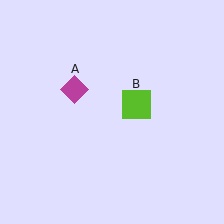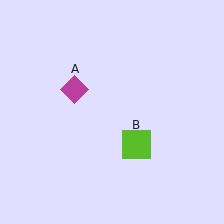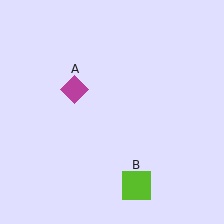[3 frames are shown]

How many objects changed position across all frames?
1 object changed position: lime square (object B).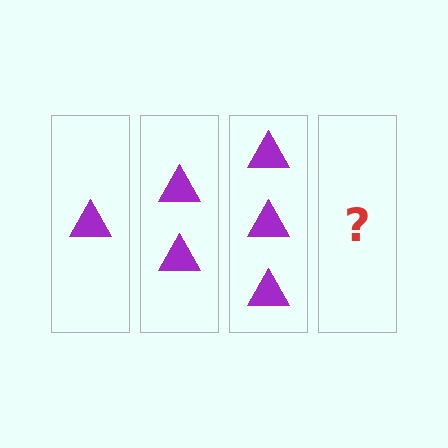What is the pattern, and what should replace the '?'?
The pattern is that each step adds one more triangle. The '?' should be 4 triangles.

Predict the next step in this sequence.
The next step is 4 triangles.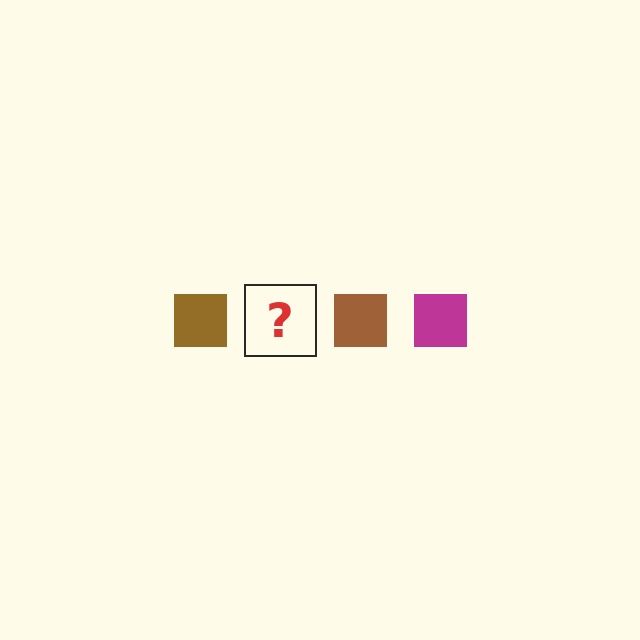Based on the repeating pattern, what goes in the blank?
The blank should be a magenta square.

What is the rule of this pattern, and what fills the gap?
The rule is that the pattern cycles through brown, magenta squares. The gap should be filled with a magenta square.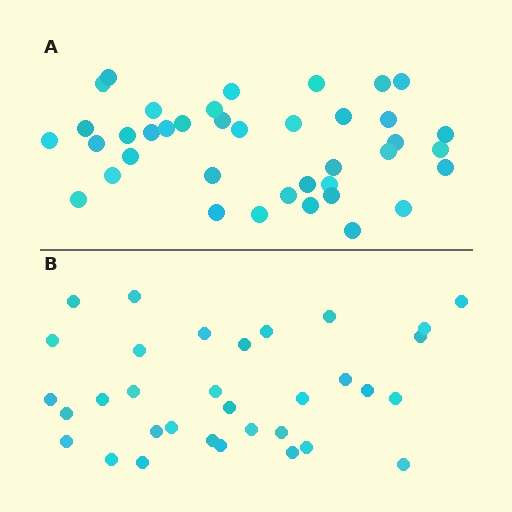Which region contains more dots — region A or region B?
Region A (the top region) has more dots.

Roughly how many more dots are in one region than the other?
Region A has about 6 more dots than region B.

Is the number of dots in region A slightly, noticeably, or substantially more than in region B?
Region A has only slightly more — the two regions are fairly close. The ratio is roughly 1.2 to 1.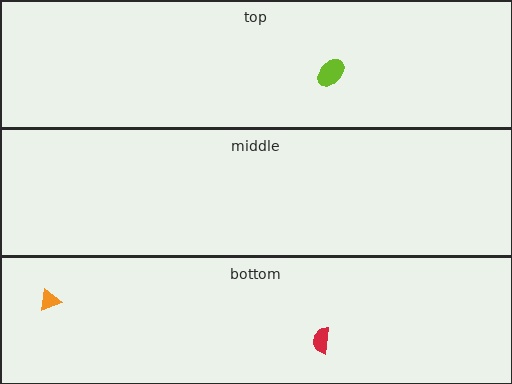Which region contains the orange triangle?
The bottom region.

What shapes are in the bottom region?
The red semicircle, the orange triangle.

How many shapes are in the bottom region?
2.